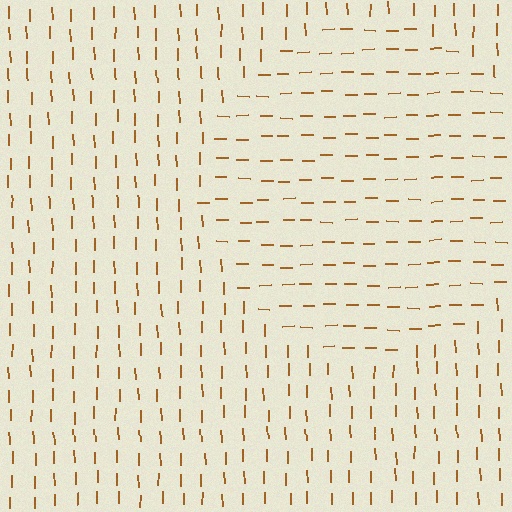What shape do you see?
I see a circle.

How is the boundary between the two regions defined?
The boundary is defined purely by a change in line orientation (approximately 89 degrees difference). All lines are the same color and thickness.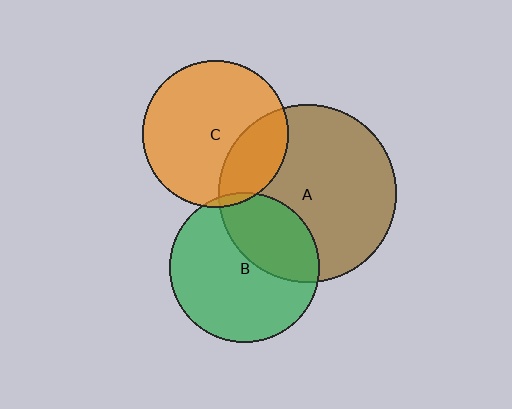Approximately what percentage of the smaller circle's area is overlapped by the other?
Approximately 35%.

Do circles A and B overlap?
Yes.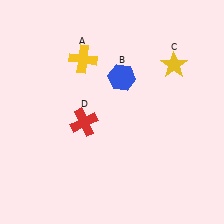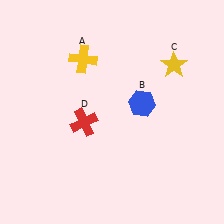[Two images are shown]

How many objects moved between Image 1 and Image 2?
1 object moved between the two images.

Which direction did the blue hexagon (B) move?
The blue hexagon (B) moved down.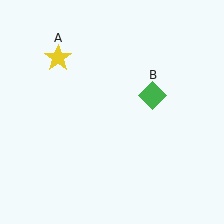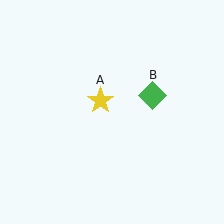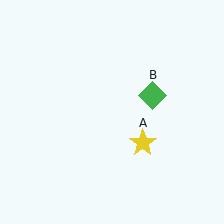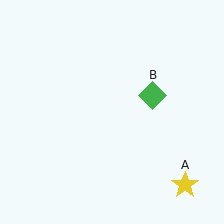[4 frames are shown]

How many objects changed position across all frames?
1 object changed position: yellow star (object A).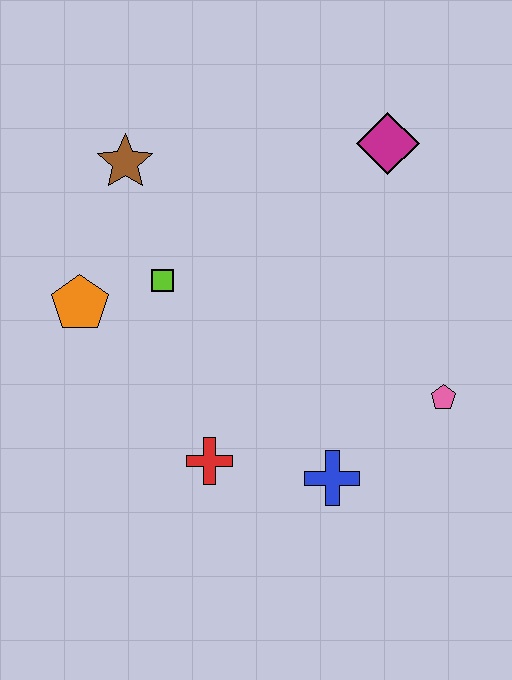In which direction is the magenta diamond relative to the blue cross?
The magenta diamond is above the blue cross.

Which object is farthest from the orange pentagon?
The pink pentagon is farthest from the orange pentagon.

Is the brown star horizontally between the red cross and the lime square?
No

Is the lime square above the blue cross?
Yes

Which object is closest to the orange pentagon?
The lime square is closest to the orange pentagon.